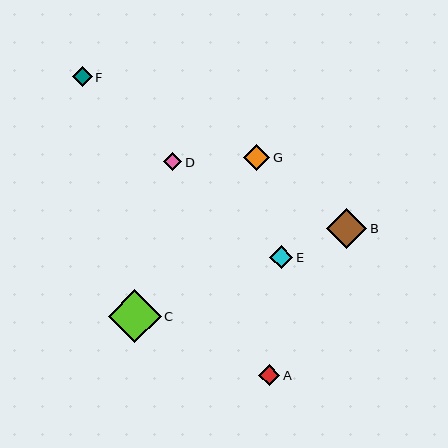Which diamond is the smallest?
Diamond D is the smallest with a size of approximately 18 pixels.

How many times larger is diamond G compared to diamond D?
Diamond G is approximately 1.4 times the size of diamond D.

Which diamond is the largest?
Diamond C is the largest with a size of approximately 52 pixels.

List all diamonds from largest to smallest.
From largest to smallest: C, B, G, E, A, F, D.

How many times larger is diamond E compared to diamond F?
Diamond E is approximately 1.2 times the size of diamond F.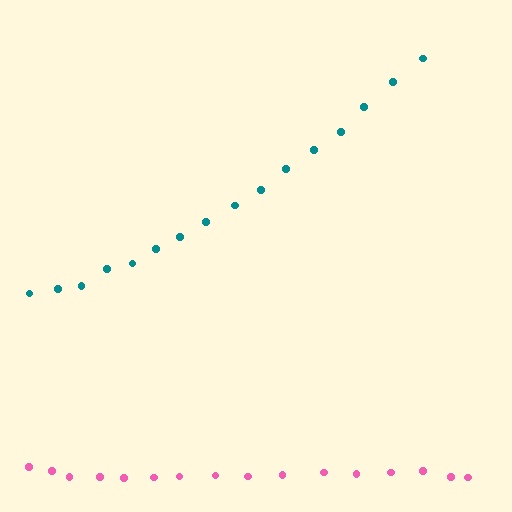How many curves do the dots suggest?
There are 2 distinct paths.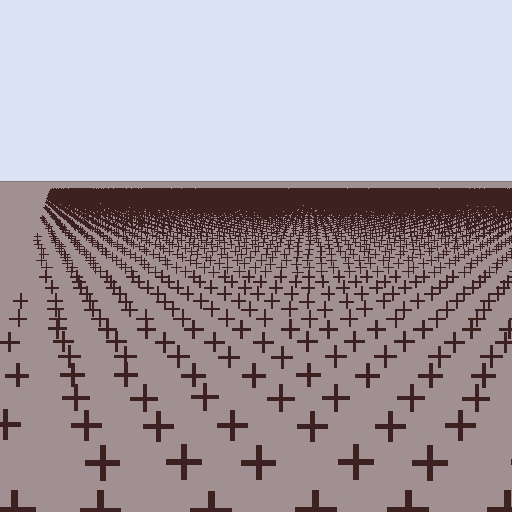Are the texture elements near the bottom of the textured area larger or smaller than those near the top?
Larger. Near the bottom, elements are closer to the viewer and appear at a bigger on-screen size.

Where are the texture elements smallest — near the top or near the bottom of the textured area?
Near the top.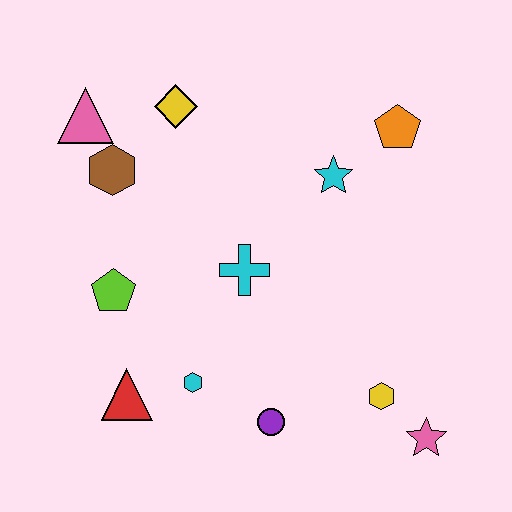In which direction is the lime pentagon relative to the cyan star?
The lime pentagon is to the left of the cyan star.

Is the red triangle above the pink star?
Yes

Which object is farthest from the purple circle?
The pink triangle is farthest from the purple circle.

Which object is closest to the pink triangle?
The brown hexagon is closest to the pink triangle.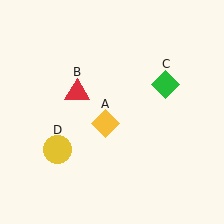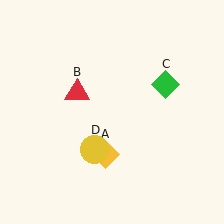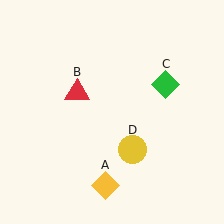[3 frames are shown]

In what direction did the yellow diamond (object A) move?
The yellow diamond (object A) moved down.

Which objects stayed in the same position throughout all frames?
Red triangle (object B) and green diamond (object C) remained stationary.